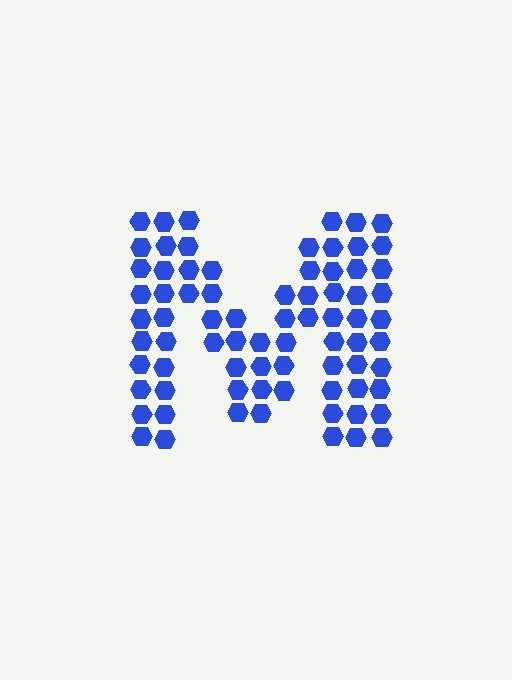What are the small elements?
The small elements are hexagons.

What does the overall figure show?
The overall figure shows the letter M.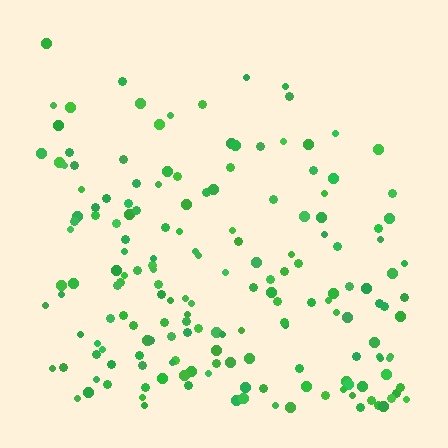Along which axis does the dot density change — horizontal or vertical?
Vertical.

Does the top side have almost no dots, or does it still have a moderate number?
Still a moderate number, just noticeably fewer than the bottom.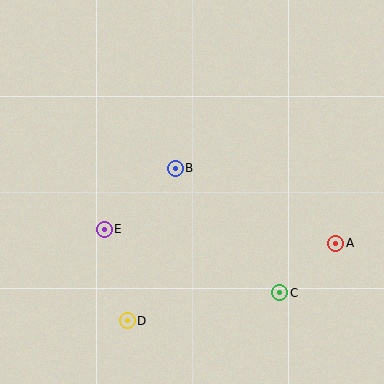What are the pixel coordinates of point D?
Point D is at (127, 321).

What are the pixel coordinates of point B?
Point B is at (175, 168).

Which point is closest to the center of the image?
Point B at (175, 168) is closest to the center.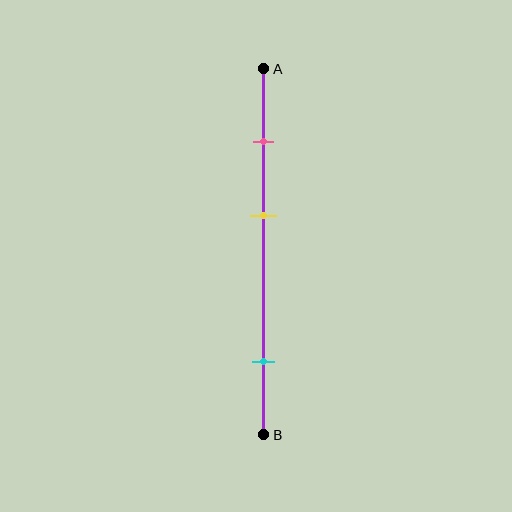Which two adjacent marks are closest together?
The pink and yellow marks are the closest adjacent pair.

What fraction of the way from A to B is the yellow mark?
The yellow mark is approximately 40% (0.4) of the way from A to B.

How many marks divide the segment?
There are 3 marks dividing the segment.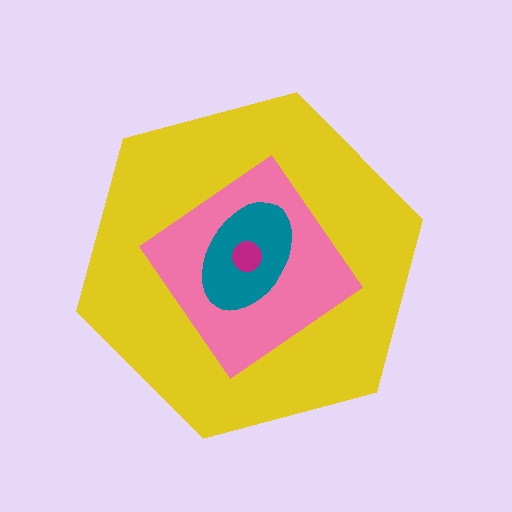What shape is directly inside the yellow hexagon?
The pink diamond.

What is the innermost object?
The magenta circle.